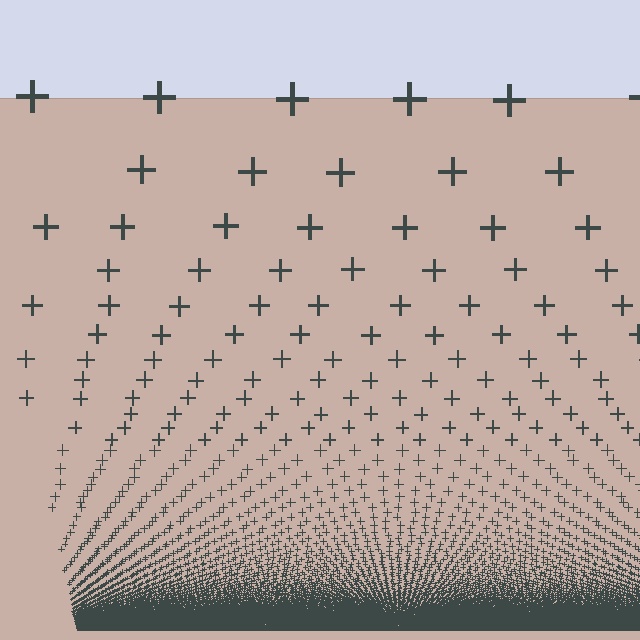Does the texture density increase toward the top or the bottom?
Density increases toward the bottom.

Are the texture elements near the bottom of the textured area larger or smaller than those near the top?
Smaller. The gradient is inverted — elements near the bottom are smaller and denser.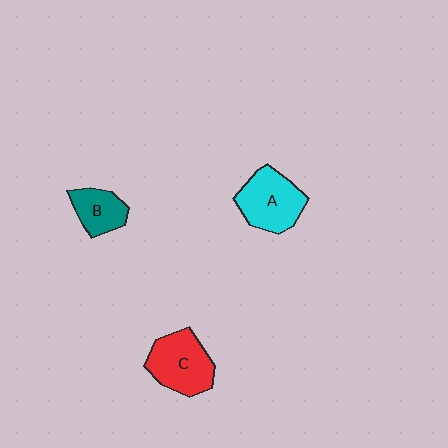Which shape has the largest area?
Shape A (cyan).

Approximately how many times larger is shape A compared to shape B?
Approximately 1.6 times.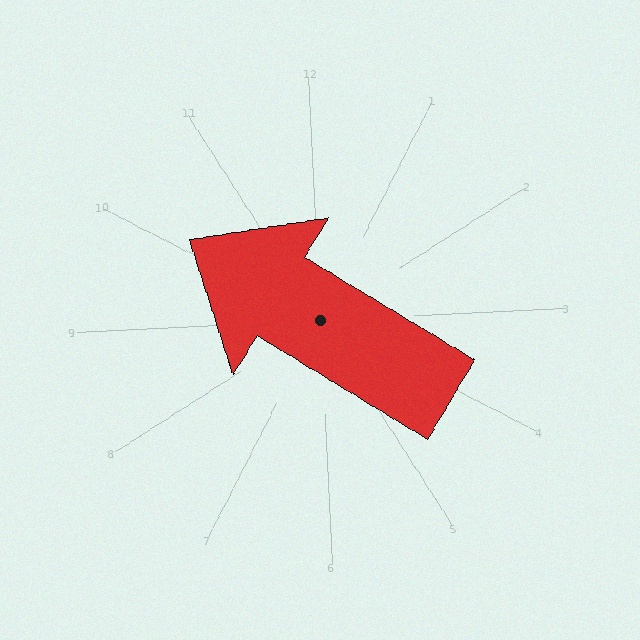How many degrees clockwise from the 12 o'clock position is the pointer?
Approximately 304 degrees.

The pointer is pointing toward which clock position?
Roughly 10 o'clock.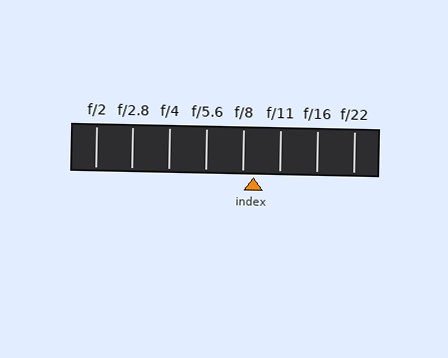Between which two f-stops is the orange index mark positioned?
The index mark is between f/8 and f/11.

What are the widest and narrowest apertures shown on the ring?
The widest aperture shown is f/2 and the narrowest is f/22.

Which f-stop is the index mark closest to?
The index mark is closest to f/8.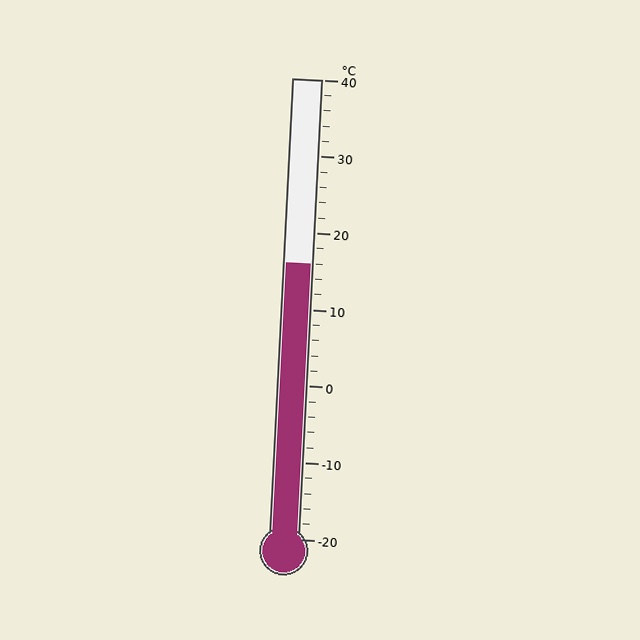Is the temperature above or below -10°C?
The temperature is above -10°C.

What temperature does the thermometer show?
The thermometer shows approximately 16°C.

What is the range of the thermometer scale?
The thermometer scale ranges from -20°C to 40°C.